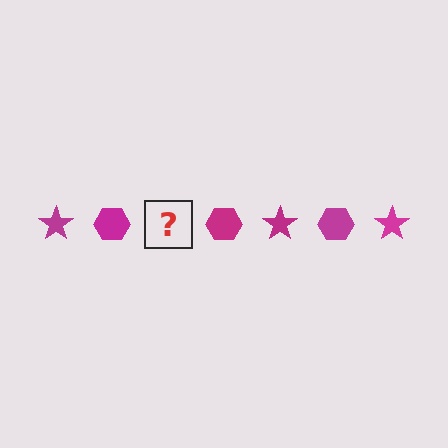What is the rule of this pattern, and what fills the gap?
The rule is that the pattern cycles through star, hexagon shapes in magenta. The gap should be filled with a magenta star.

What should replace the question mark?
The question mark should be replaced with a magenta star.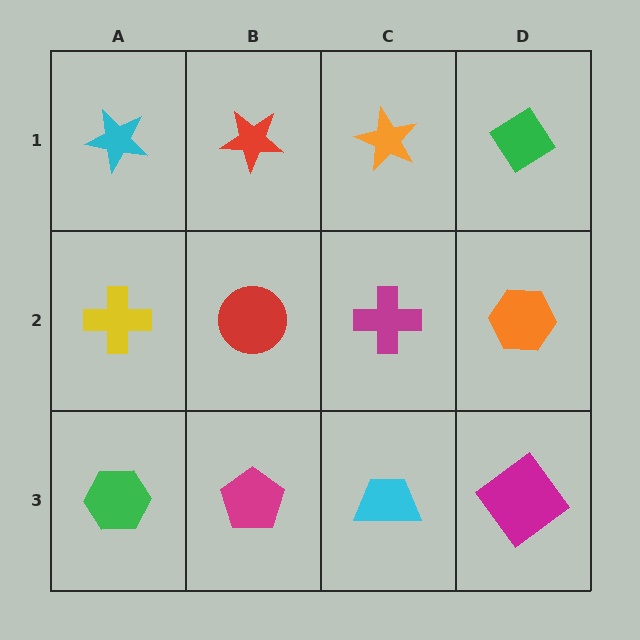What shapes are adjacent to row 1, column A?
A yellow cross (row 2, column A), a red star (row 1, column B).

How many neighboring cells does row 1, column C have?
3.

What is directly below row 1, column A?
A yellow cross.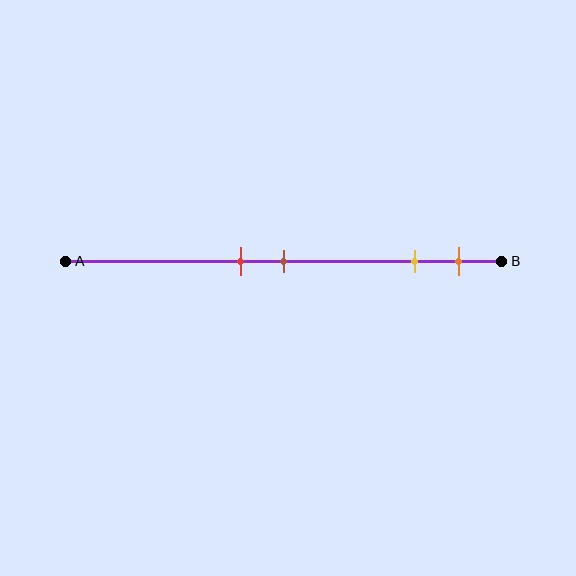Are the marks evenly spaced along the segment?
No, the marks are not evenly spaced.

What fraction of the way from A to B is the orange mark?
The orange mark is approximately 90% (0.9) of the way from A to B.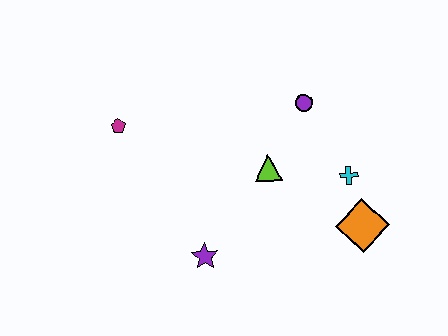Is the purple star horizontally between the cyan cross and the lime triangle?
No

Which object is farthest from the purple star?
The purple circle is farthest from the purple star.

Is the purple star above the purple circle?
No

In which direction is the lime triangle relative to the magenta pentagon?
The lime triangle is to the right of the magenta pentagon.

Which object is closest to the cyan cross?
The orange diamond is closest to the cyan cross.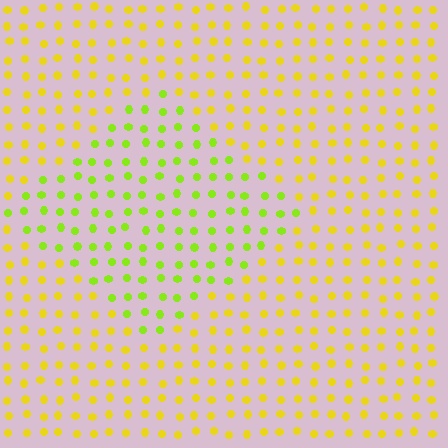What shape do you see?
I see a diamond.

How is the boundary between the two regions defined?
The boundary is defined purely by a slight shift in hue (about 34 degrees). Spacing, size, and orientation are identical on both sides.